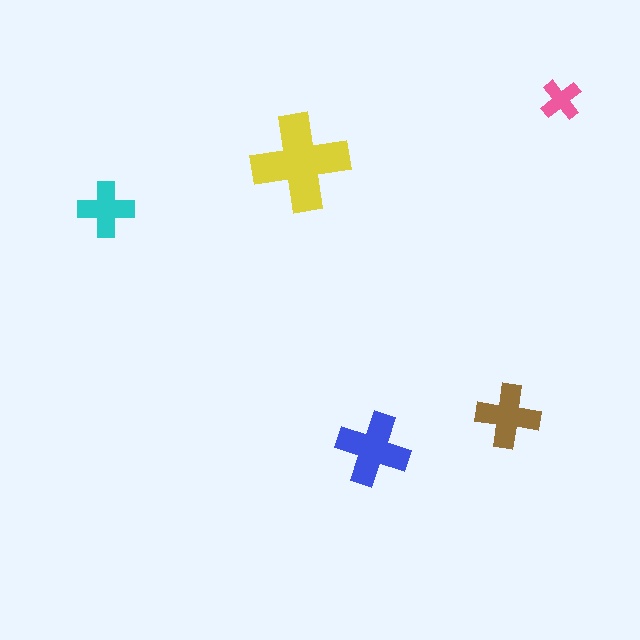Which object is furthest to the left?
The cyan cross is leftmost.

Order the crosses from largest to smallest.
the yellow one, the blue one, the brown one, the cyan one, the pink one.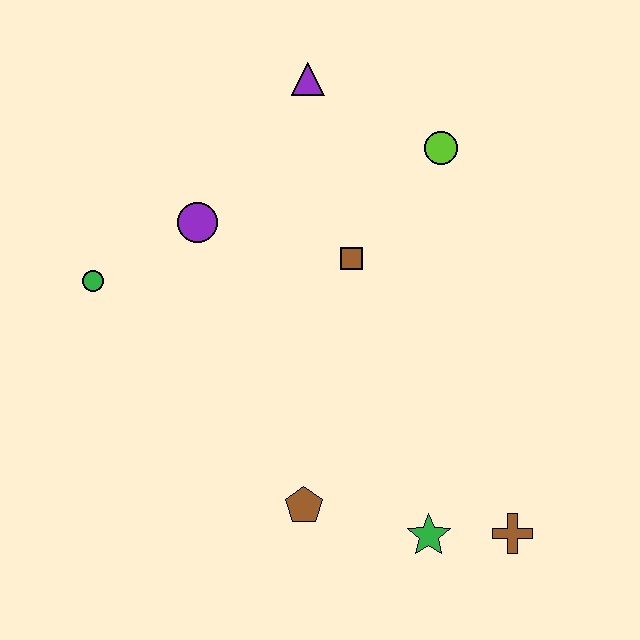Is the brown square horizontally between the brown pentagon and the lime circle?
Yes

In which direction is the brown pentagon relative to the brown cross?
The brown pentagon is to the left of the brown cross.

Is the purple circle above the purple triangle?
No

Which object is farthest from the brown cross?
The purple triangle is farthest from the brown cross.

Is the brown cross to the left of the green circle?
No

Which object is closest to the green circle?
The purple circle is closest to the green circle.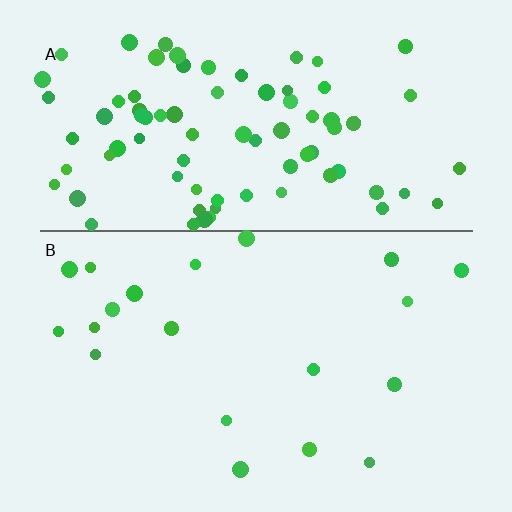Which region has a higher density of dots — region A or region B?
A (the top).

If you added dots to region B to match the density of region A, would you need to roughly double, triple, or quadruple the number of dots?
Approximately quadruple.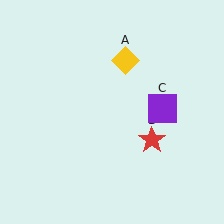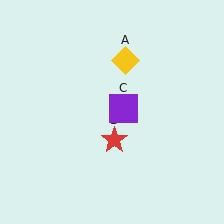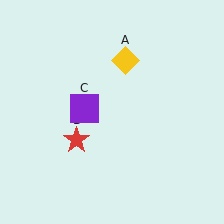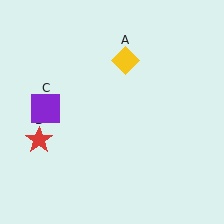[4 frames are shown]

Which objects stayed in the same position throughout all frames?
Yellow diamond (object A) remained stationary.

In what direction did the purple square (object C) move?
The purple square (object C) moved left.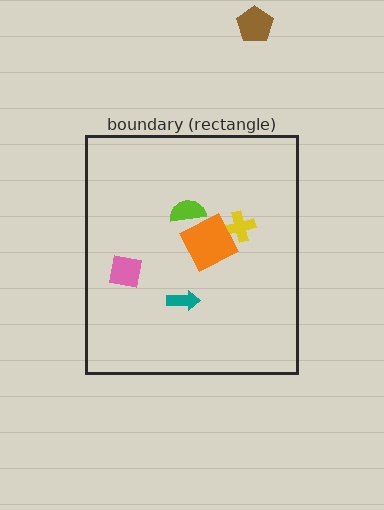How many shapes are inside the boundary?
5 inside, 1 outside.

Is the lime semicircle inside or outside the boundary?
Inside.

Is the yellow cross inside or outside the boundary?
Inside.